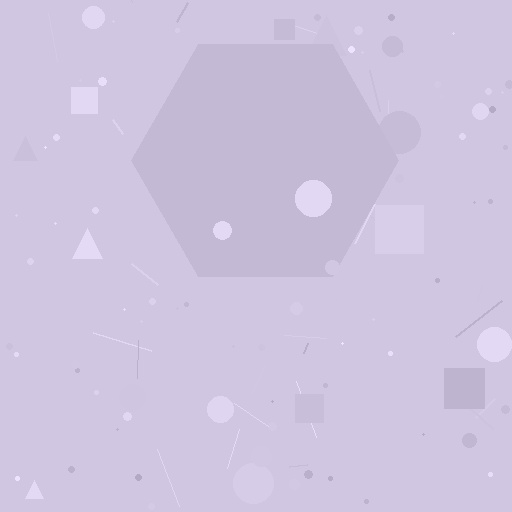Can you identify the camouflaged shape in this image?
The camouflaged shape is a hexagon.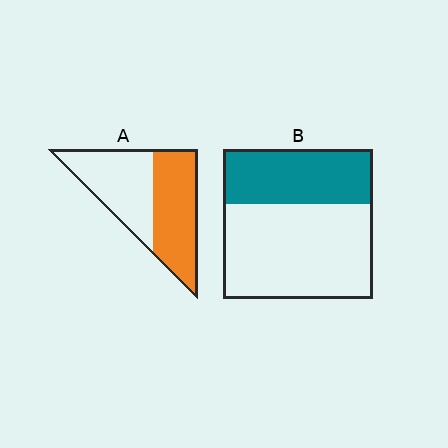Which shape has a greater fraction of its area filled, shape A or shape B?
Shape A.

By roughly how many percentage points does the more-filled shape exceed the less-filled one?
By roughly 15 percentage points (A over B).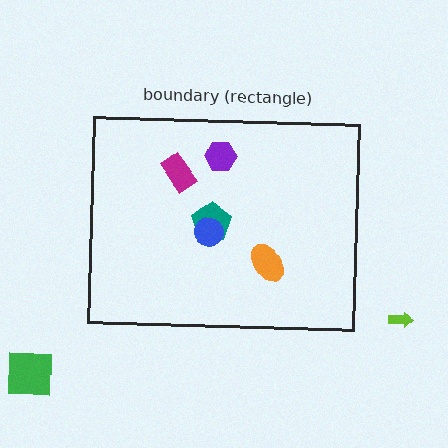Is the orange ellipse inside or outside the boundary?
Inside.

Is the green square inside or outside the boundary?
Outside.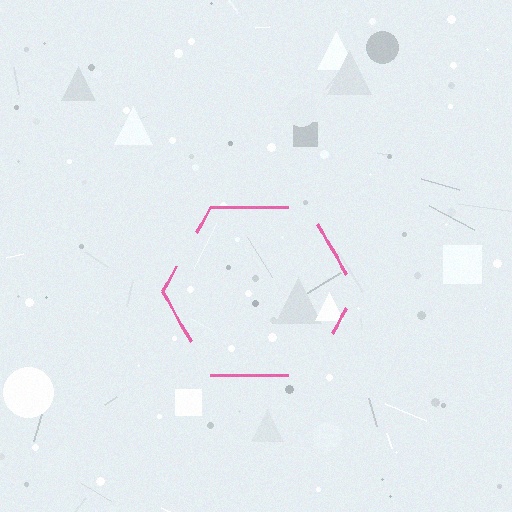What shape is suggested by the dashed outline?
The dashed outline suggests a hexagon.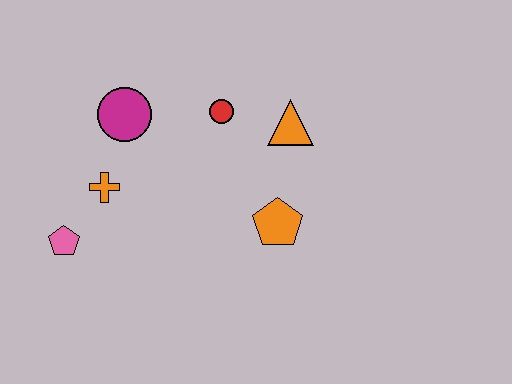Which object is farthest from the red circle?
The pink pentagon is farthest from the red circle.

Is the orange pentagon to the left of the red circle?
No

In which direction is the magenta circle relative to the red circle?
The magenta circle is to the left of the red circle.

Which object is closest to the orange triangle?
The red circle is closest to the orange triangle.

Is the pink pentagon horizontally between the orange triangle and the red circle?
No